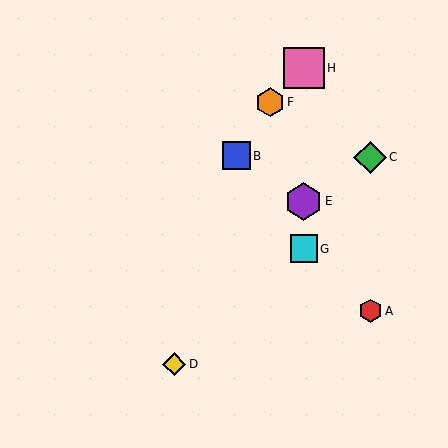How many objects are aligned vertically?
3 objects (E, G, H) are aligned vertically.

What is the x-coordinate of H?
Object H is at x≈304.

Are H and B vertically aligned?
No, H is at x≈304 and B is at x≈236.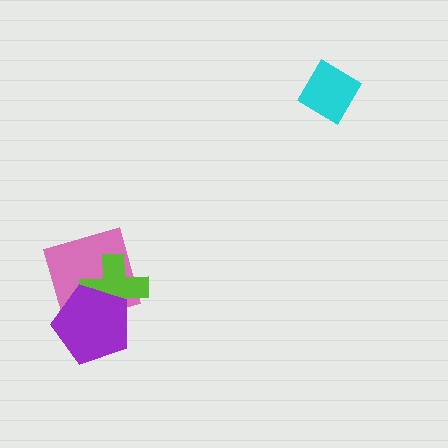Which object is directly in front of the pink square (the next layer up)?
The lime cross is directly in front of the pink square.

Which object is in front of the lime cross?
The purple pentagon is in front of the lime cross.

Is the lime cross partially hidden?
Yes, it is partially covered by another shape.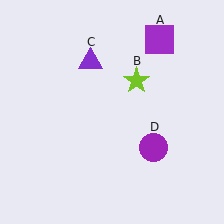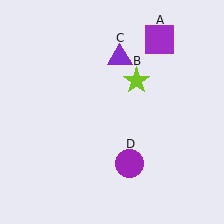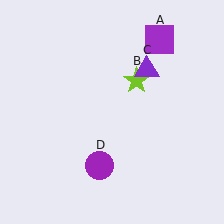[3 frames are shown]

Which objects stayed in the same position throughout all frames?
Purple square (object A) and lime star (object B) remained stationary.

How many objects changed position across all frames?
2 objects changed position: purple triangle (object C), purple circle (object D).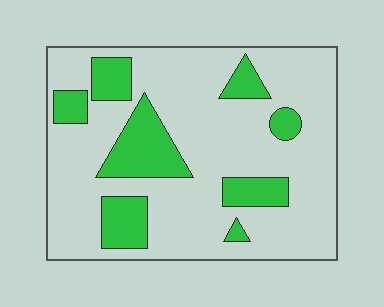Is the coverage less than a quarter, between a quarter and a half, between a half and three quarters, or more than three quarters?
Less than a quarter.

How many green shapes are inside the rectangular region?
8.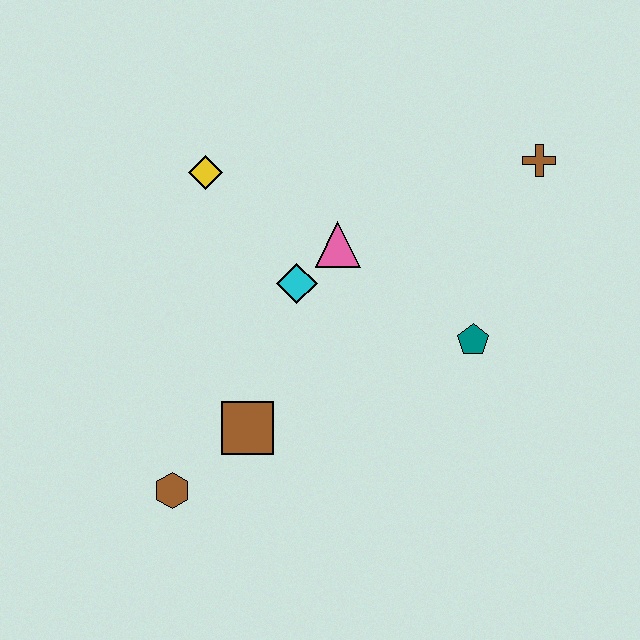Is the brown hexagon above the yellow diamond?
No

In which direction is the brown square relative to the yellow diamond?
The brown square is below the yellow diamond.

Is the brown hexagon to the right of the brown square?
No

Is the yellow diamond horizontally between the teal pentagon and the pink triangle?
No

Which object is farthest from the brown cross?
The brown hexagon is farthest from the brown cross.